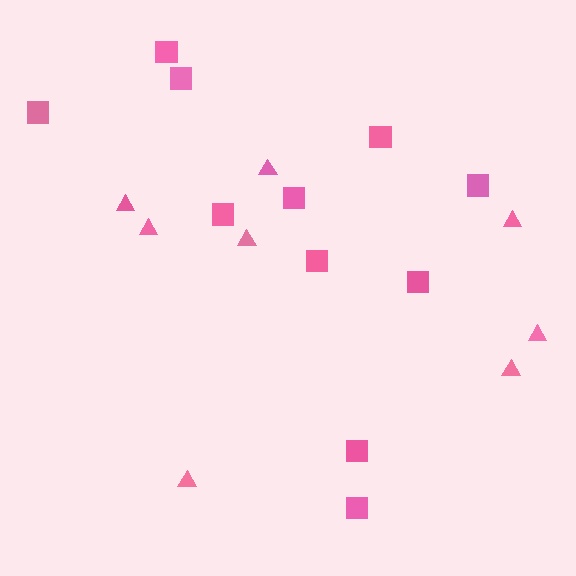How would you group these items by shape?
There are 2 groups: one group of triangles (8) and one group of squares (11).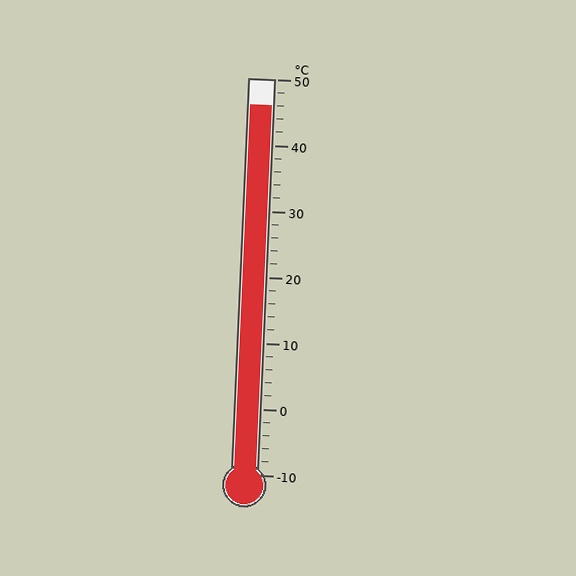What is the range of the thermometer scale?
The thermometer scale ranges from -10°C to 50°C.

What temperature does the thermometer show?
The thermometer shows approximately 46°C.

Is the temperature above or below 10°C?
The temperature is above 10°C.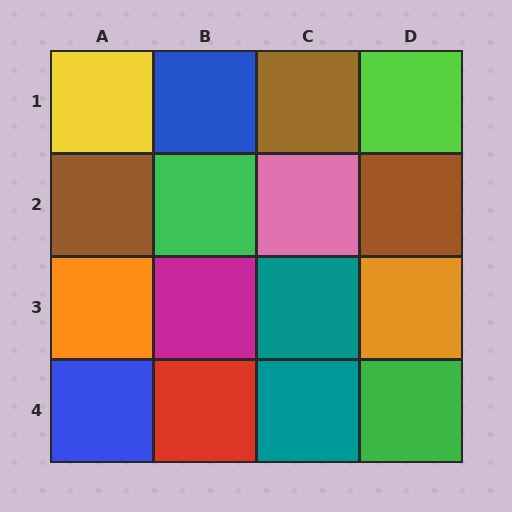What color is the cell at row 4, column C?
Teal.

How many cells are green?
2 cells are green.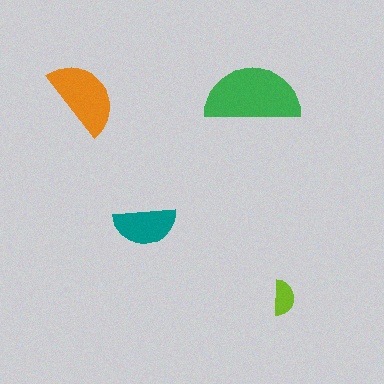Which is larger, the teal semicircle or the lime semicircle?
The teal one.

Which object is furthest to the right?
The lime semicircle is rightmost.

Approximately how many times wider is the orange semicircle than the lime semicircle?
About 2 times wider.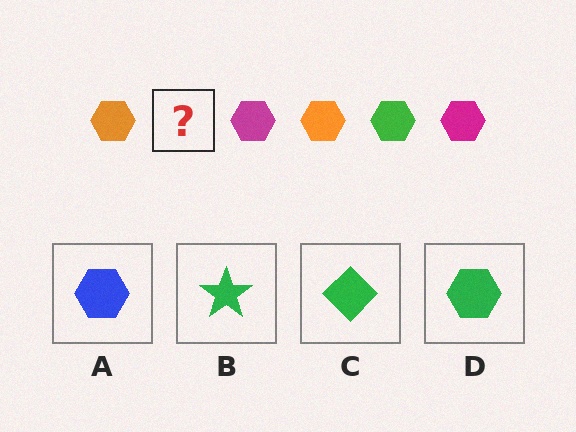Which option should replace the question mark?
Option D.